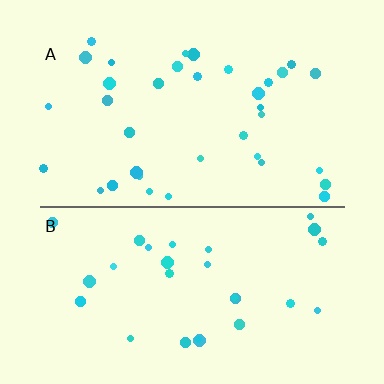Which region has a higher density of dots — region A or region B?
A (the top).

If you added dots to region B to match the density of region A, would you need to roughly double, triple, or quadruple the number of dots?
Approximately double.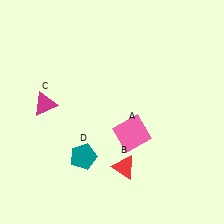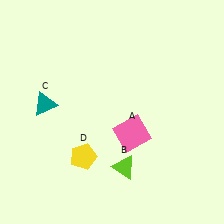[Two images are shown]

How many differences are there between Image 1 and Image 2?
There are 3 differences between the two images.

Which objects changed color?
B changed from red to lime. C changed from magenta to teal. D changed from teal to yellow.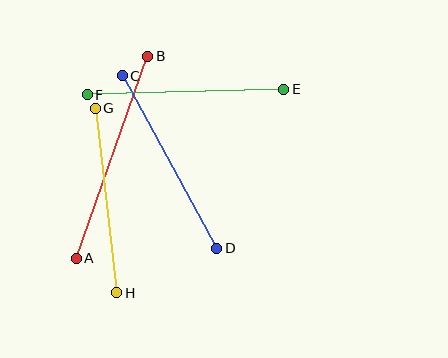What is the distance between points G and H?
The distance is approximately 186 pixels.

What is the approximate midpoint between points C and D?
The midpoint is at approximately (169, 162) pixels.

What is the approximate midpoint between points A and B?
The midpoint is at approximately (112, 157) pixels.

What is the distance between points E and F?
The distance is approximately 196 pixels.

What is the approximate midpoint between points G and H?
The midpoint is at approximately (106, 201) pixels.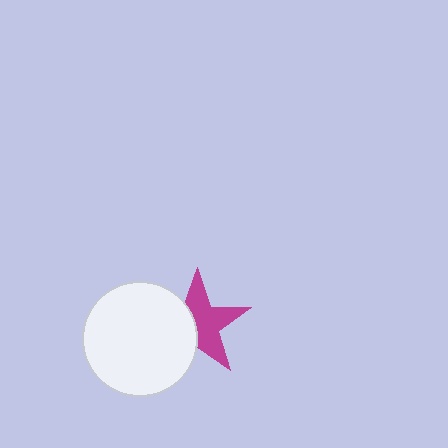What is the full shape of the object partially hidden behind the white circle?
The partially hidden object is a magenta star.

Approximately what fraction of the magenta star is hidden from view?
Roughly 41% of the magenta star is hidden behind the white circle.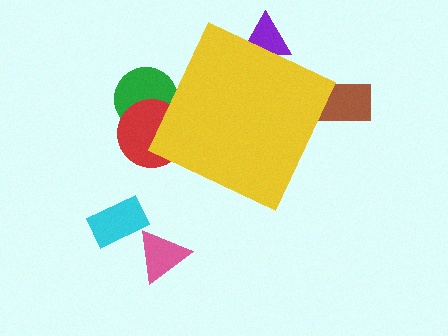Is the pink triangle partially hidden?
No, the pink triangle is fully visible.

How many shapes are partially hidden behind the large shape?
4 shapes are partially hidden.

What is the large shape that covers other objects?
A yellow diamond.